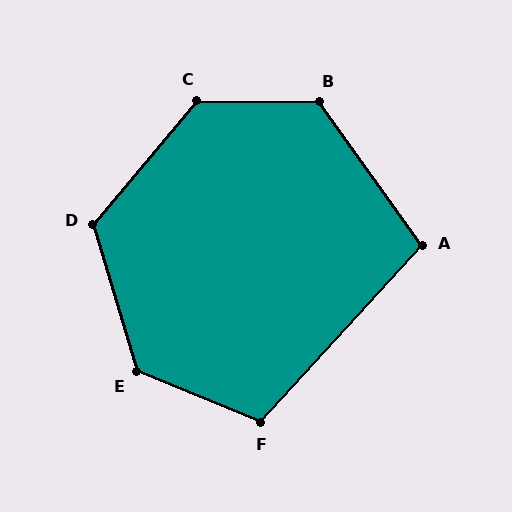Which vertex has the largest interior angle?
C, at approximately 129 degrees.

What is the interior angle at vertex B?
Approximately 126 degrees (obtuse).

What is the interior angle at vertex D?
Approximately 124 degrees (obtuse).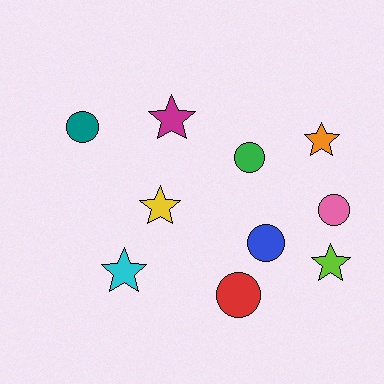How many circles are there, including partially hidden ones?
There are 5 circles.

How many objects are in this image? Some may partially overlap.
There are 10 objects.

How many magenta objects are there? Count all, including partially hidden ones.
There is 1 magenta object.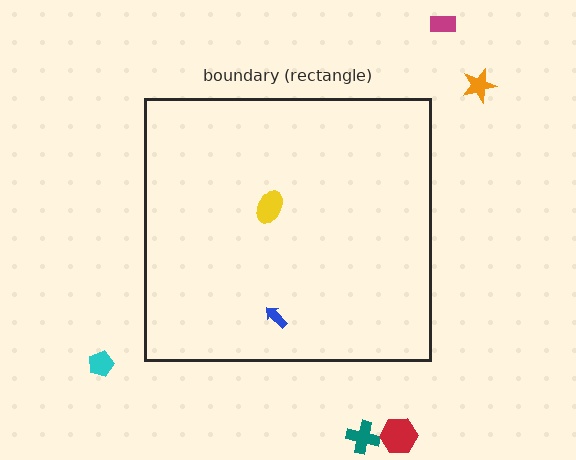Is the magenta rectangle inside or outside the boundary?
Outside.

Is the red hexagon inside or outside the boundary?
Outside.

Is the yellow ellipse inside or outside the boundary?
Inside.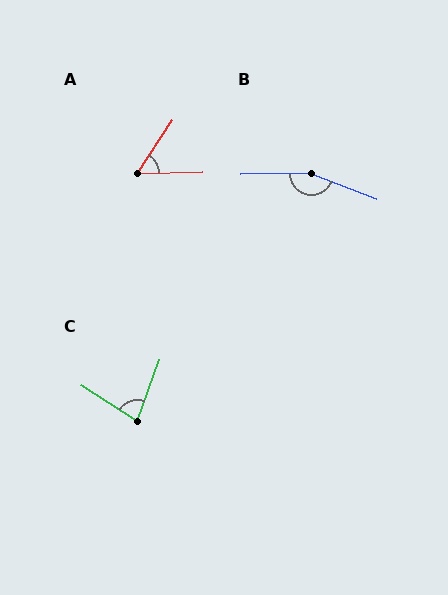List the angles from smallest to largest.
A (55°), C (78°), B (159°).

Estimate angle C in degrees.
Approximately 78 degrees.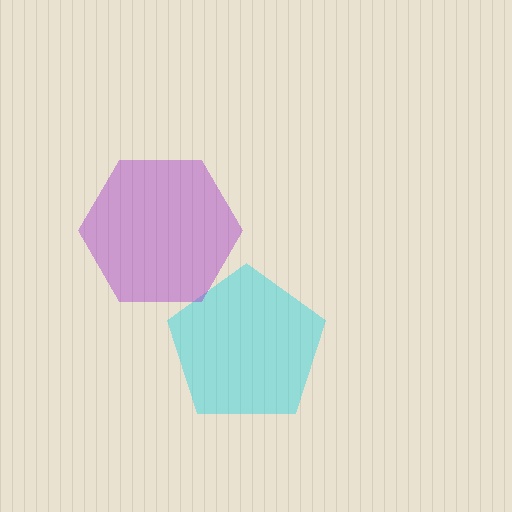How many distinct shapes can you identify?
There are 2 distinct shapes: a cyan pentagon, a purple hexagon.